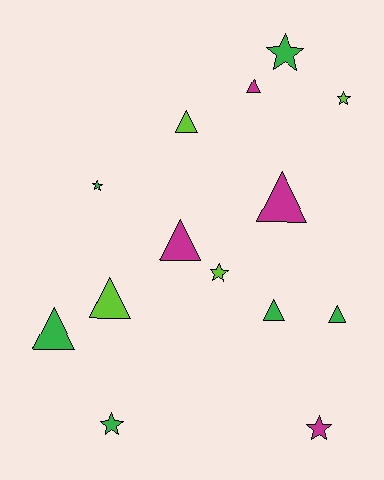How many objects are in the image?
There are 14 objects.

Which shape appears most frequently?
Triangle, with 8 objects.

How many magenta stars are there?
There is 1 magenta star.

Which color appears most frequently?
Green, with 6 objects.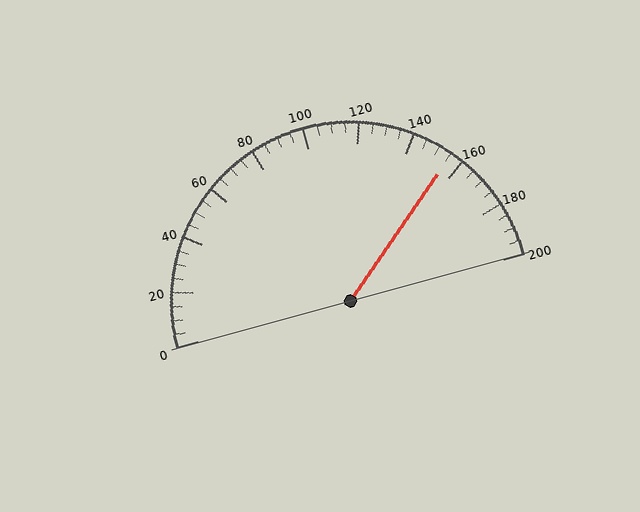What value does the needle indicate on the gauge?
The needle indicates approximately 155.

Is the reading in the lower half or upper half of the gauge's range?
The reading is in the upper half of the range (0 to 200).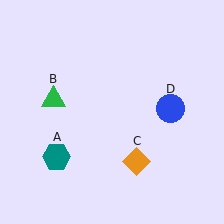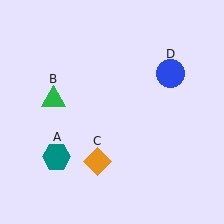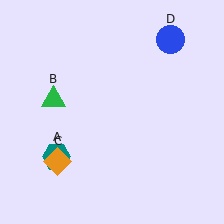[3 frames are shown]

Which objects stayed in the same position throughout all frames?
Teal hexagon (object A) and green triangle (object B) remained stationary.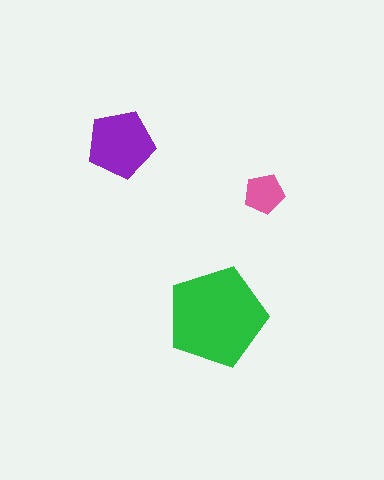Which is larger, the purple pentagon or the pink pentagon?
The purple one.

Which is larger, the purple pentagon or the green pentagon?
The green one.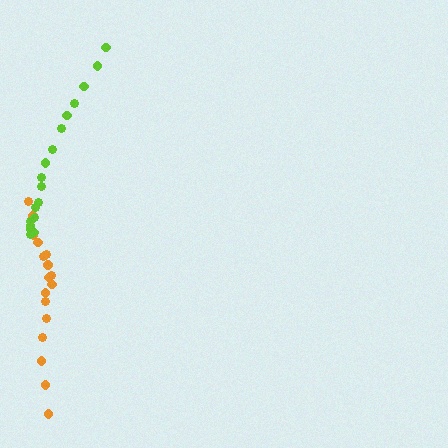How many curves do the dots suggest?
There are 2 distinct paths.